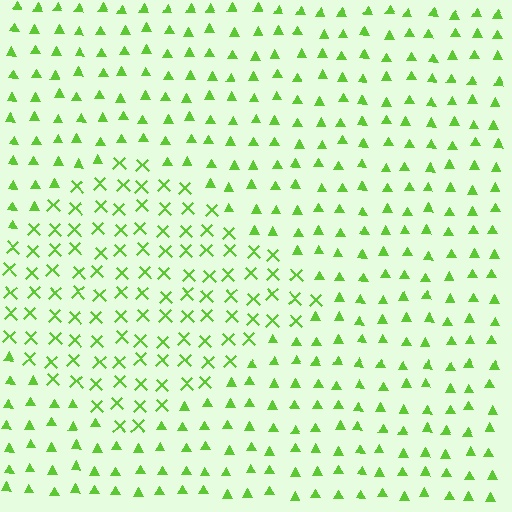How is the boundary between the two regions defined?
The boundary is defined by a change in element shape: X marks inside vs. triangles outside. All elements share the same color and spacing.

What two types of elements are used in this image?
The image uses X marks inside the diamond region and triangles outside it.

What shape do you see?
I see a diamond.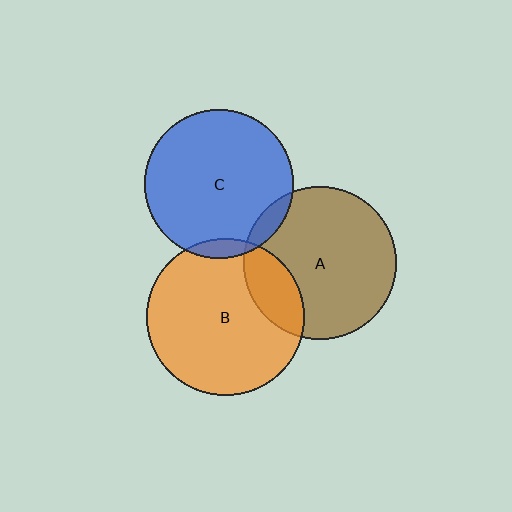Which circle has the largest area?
Circle B (orange).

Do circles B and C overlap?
Yes.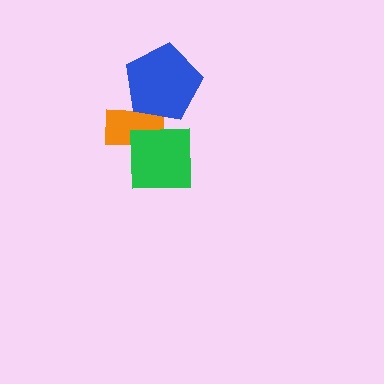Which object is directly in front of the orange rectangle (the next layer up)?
The green square is directly in front of the orange rectangle.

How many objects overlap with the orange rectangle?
2 objects overlap with the orange rectangle.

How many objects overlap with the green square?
1 object overlaps with the green square.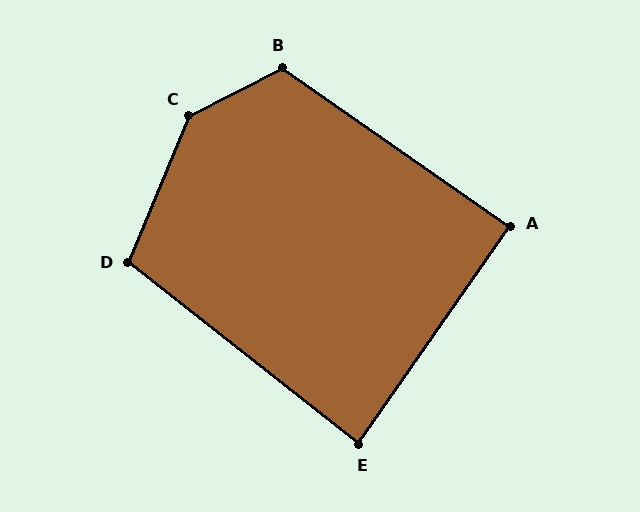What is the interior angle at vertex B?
Approximately 118 degrees (obtuse).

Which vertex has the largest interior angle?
C, at approximately 140 degrees.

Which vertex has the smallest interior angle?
E, at approximately 87 degrees.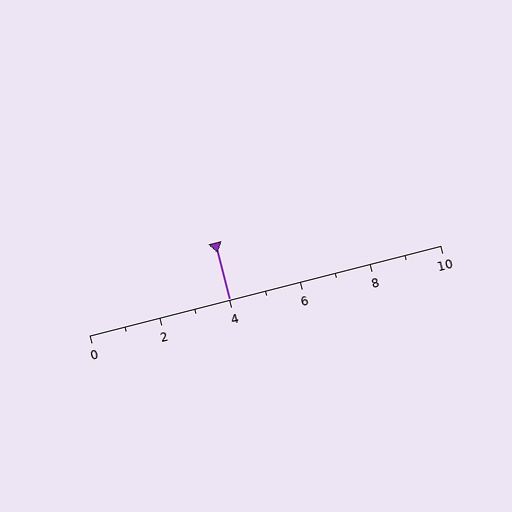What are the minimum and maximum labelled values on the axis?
The axis runs from 0 to 10.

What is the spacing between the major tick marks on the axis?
The major ticks are spaced 2 apart.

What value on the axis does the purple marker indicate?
The marker indicates approximately 4.